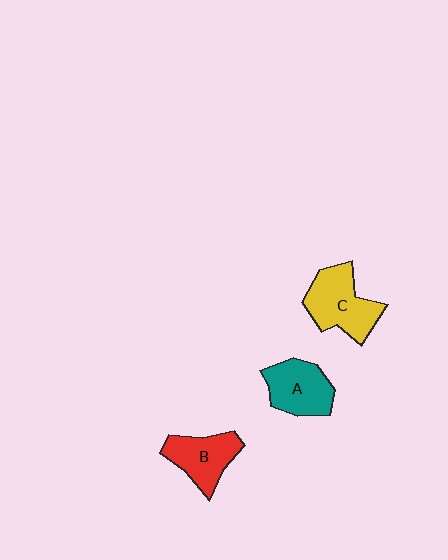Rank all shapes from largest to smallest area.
From largest to smallest: C (yellow), A (teal), B (red).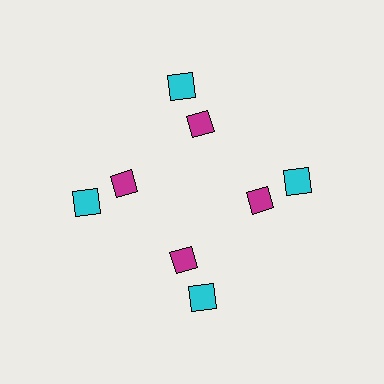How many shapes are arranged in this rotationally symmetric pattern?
There are 8 shapes, arranged in 4 groups of 2.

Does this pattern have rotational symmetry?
Yes, this pattern has 4-fold rotational symmetry. It looks the same after rotating 90 degrees around the center.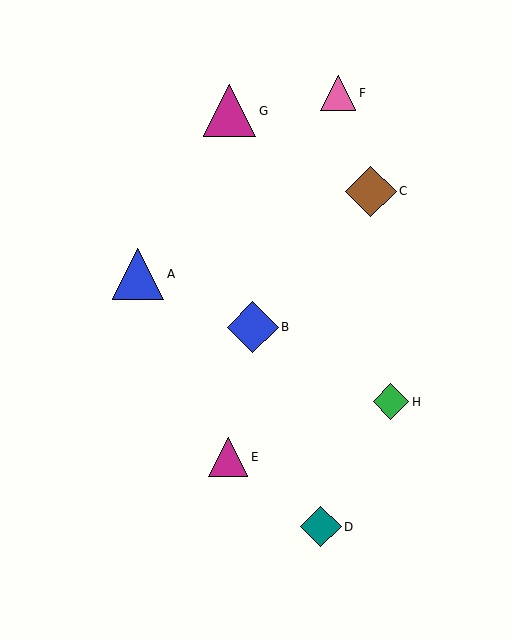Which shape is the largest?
The magenta triangle (labeled G) is the largest.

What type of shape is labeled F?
Shape F is a pink triangle.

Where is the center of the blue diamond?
The center of the blue diamond is at (253, 327).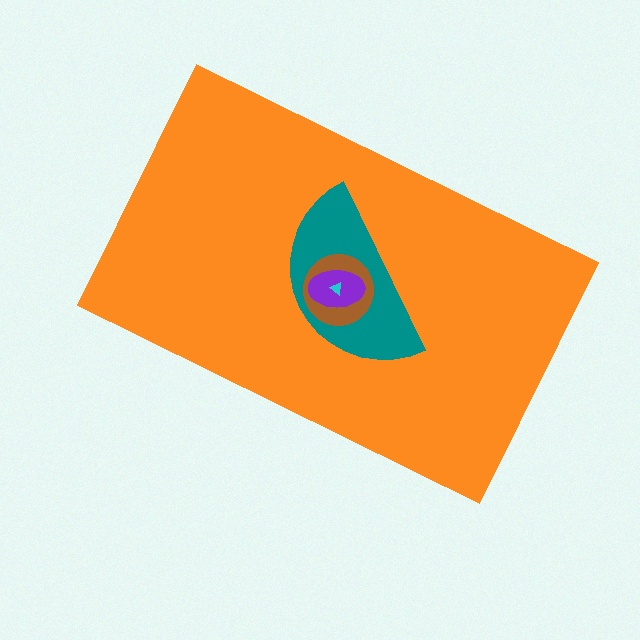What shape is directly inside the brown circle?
The purple ellipse.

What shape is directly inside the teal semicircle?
The brown circle.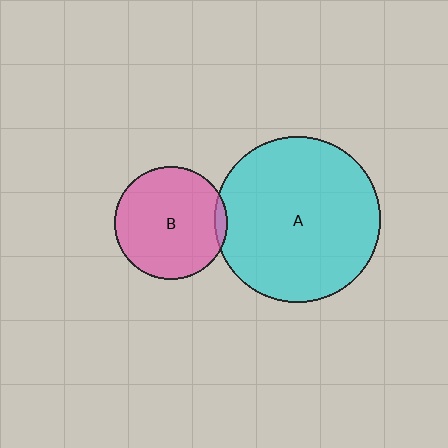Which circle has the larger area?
Circle A (cyan).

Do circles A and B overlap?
Yes.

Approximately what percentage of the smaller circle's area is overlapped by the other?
Approximately 5%.